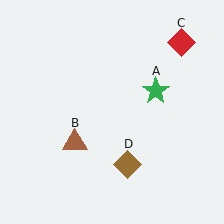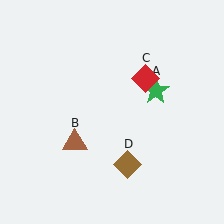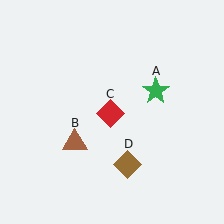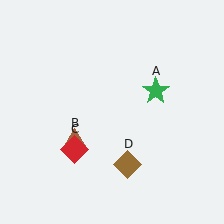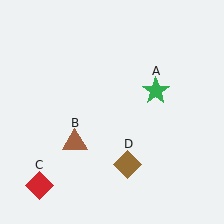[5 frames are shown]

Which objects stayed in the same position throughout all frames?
Green star (object A) and brown triangle (object B) and brown diamond (object D) remained stationary.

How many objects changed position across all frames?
1 object changed position: red diamond (object C).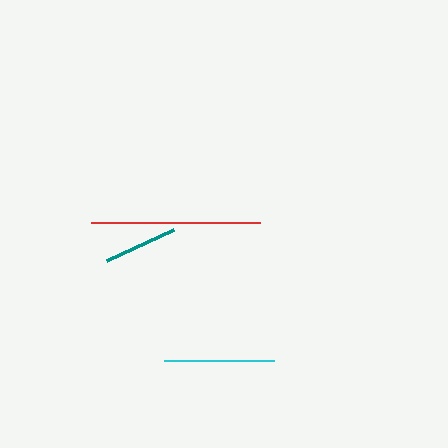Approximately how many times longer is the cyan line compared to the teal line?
The cyan line is approximately 1.5 times the length of the teal line.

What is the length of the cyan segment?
The cyan segment is approximately 110 pixels long.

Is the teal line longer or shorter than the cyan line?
The cyan line is longer than the teal line.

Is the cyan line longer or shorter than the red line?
The red line is longer than the cyan line.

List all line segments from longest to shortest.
From longest to shortest: red, cyan, teal.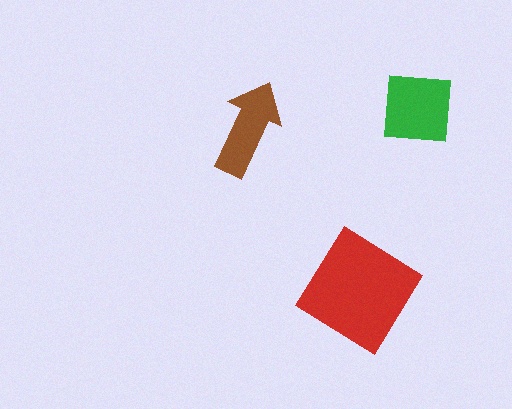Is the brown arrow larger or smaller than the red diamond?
Smaller.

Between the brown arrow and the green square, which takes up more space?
The green square.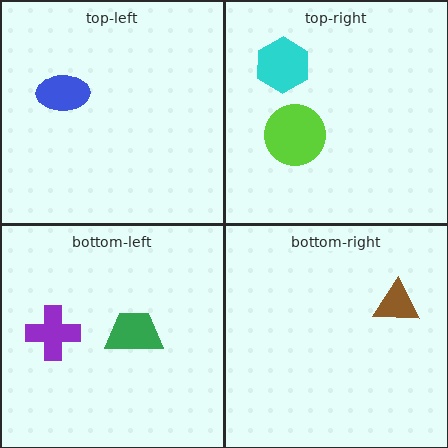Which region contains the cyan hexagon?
The top-right region.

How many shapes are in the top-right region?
2.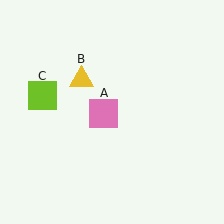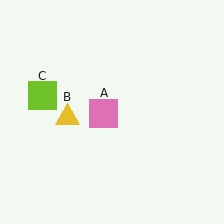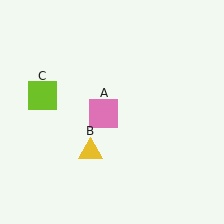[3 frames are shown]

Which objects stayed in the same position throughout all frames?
Pink square (object A) and lime square (object C) remained stationary.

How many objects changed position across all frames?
1 object changed position: yellow triangle (object B).